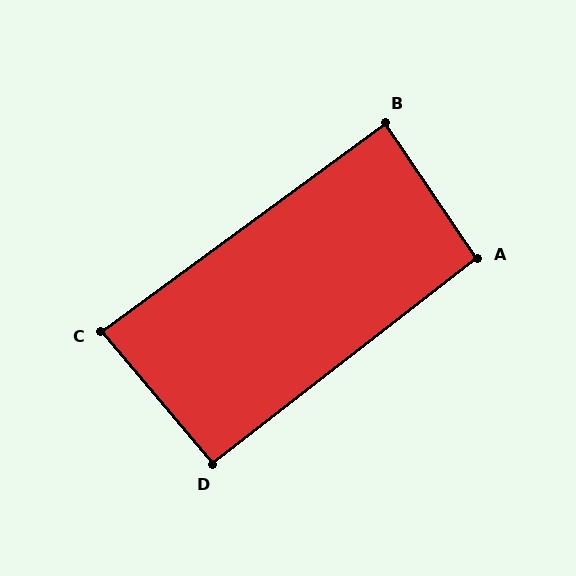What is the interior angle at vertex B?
Approximately 88 degrees (approximately right).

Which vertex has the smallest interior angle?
C, at approximately 86 degrees.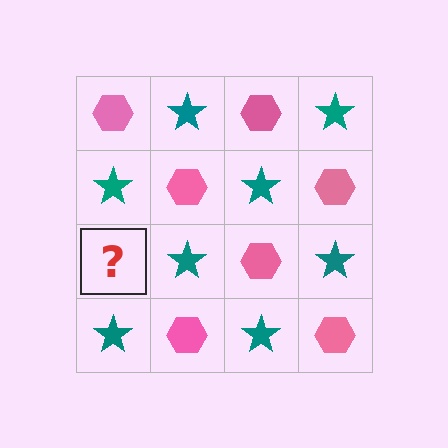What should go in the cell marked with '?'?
The missing cell should contain a pink hexagon.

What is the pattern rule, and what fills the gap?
The rule is that it alternates pink hexagon and teal star in a checkerboard pattern. The gap should be filled with a pink hexagon.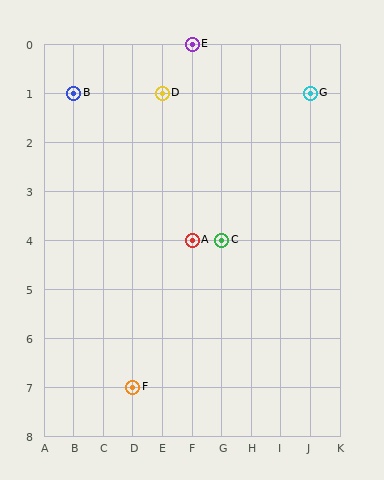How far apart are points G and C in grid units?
Points G and C are 3 columns and 3 rows apart (about 4.2 grid units diagonally).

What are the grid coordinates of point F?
Point F is at grid coordinates (D, 7).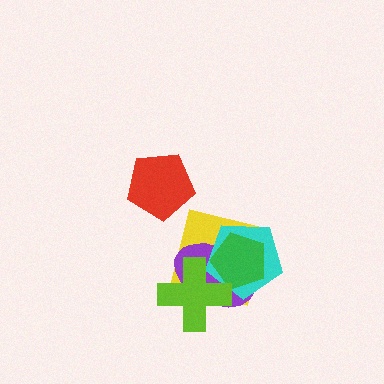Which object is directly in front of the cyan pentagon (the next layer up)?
The green pentagon is directly in front of the cyan pentagon.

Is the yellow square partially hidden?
Yes, it is partially covered by another shape.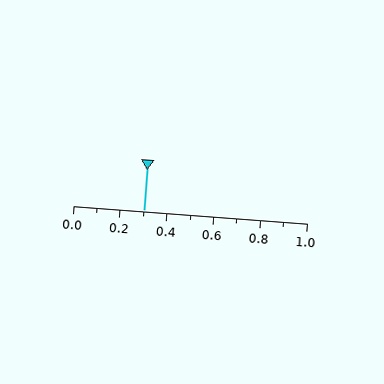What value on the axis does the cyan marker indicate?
The marker indicates approximately 0.3.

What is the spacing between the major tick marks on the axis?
The major ticks are spaced 0.2 apart.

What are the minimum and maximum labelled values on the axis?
The axis runs from 0.0 to 1.0.